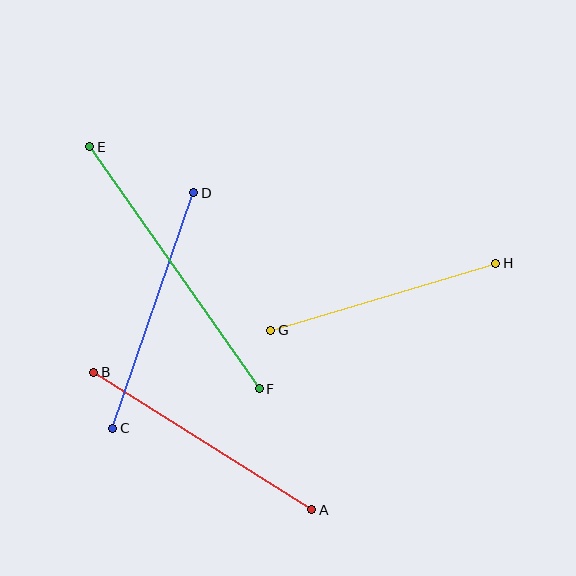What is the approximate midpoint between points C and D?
The midpoint is at approximately (153, 311) pixels.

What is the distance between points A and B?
The distance is approximately 258 pixels.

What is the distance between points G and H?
The distance is approximately 235 pixels.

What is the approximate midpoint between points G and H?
The midpoint is at approximately (383, 297) pixels.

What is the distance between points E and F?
The distance is approximately 295 pixels.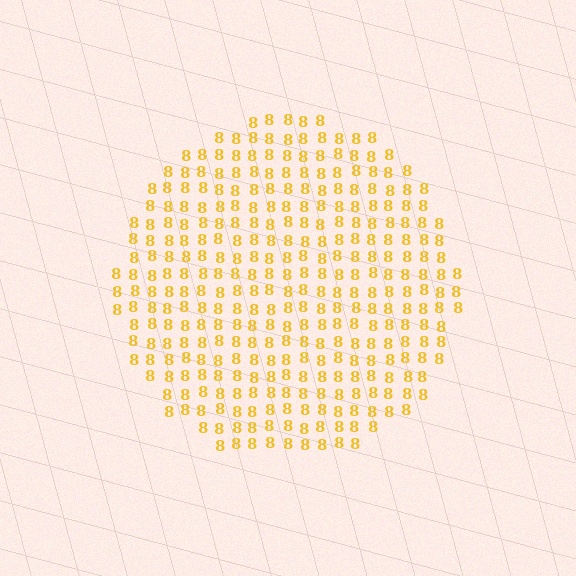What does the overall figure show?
The overall figure shows a circle.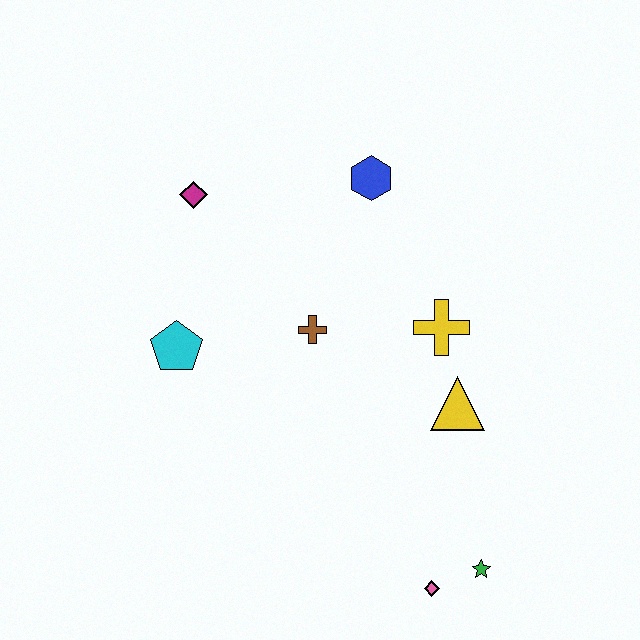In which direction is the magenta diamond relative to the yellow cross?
The magenta diamond is to the left of the yellow cross.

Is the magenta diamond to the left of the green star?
Yes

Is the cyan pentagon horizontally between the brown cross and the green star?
No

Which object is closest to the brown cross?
The yellow cross is closest to the brown cross.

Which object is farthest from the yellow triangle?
The magenta diamond is farthest from the yellow triangle.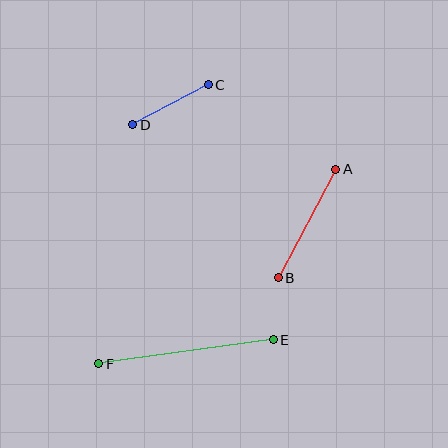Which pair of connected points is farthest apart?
Points E and F are farthest apart.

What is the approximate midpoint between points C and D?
The midpoint is at approximately (170, 105) pixels.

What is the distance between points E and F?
The distance is approximately 176 pixels.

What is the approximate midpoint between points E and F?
The midpoint is at approximately (186, 352) pixels.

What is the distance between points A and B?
The distance is approximately 123 pixels.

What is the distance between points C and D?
The distance is approximately 86 pixels.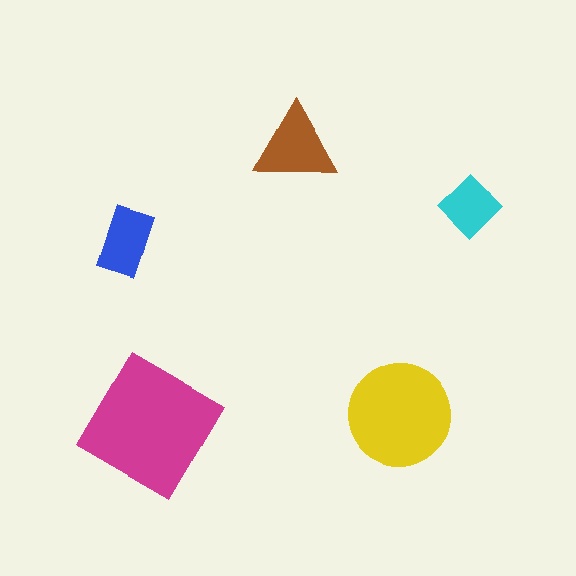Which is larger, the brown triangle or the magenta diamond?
The magenta diamond.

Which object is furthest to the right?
The cyan diamond is rightmost.